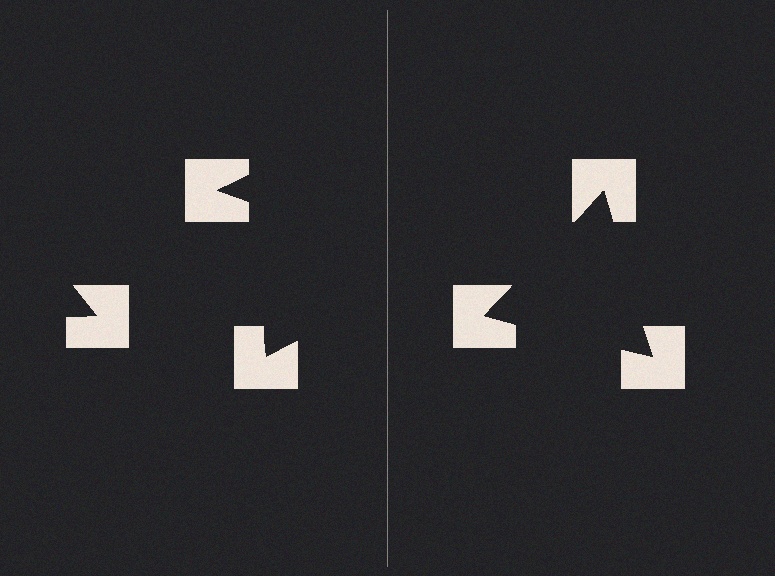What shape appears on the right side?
An illusory triangle.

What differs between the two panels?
The notched squares are positioned identically on both sides; only the wedge orientations differ. On the right they align to a triangle; on the left they are misaligned.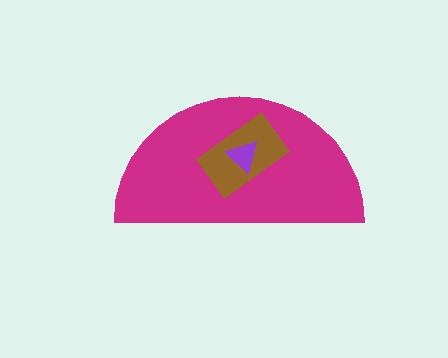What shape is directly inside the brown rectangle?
The purple triangle.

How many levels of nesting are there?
3.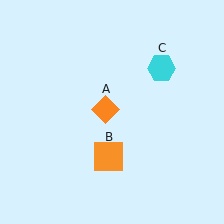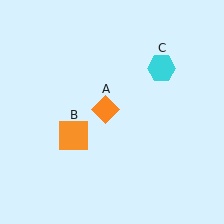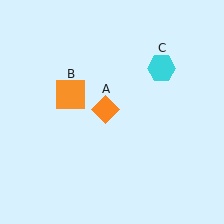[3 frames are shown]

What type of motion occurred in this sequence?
The orange square (object B) rotated clockwise around the center of the scene.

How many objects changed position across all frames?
1 object changed position: orange square (object B).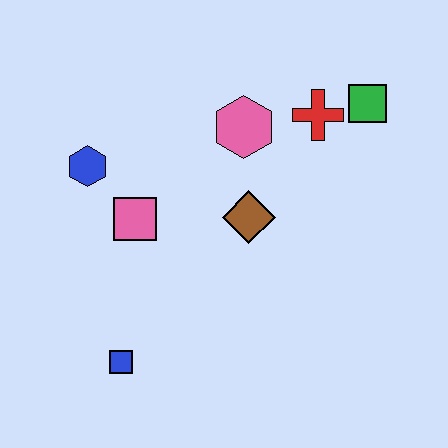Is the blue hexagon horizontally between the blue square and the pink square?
No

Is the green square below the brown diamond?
No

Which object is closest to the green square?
The red cross is closest to the green square.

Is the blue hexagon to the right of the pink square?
No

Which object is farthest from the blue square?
The green square is farthest from the blue square.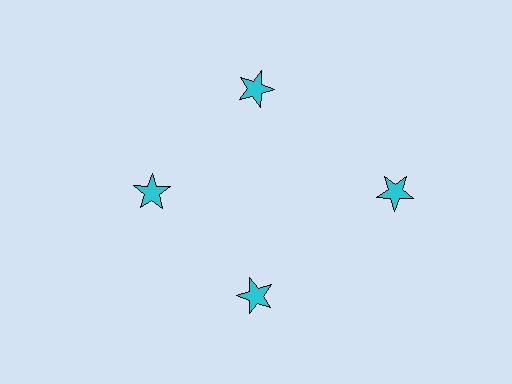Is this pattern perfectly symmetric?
No. The 4 cyan stars are arranged in a ring, but one element near the 3 o'clock position is pushed outward from the center, breaking the 4-fold rotational symmetry.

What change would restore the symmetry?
The symmetry would be restored by moving it inward, back onto the ring so that all 4 stars sit at equal angles and equal distance from the center.